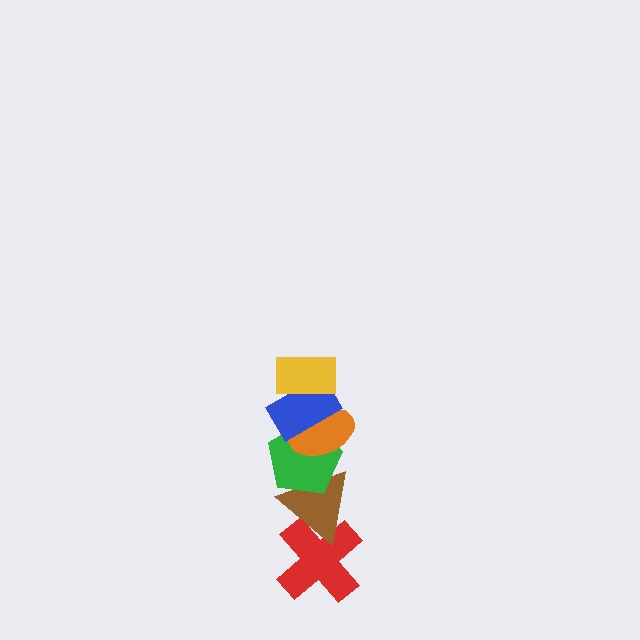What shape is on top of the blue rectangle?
The yellow rectangle is on top of the blue rectangle.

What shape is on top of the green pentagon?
The orange ellipse is on top of the green pentagon.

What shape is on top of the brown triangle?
The green pentagon is on top of the brown triangle.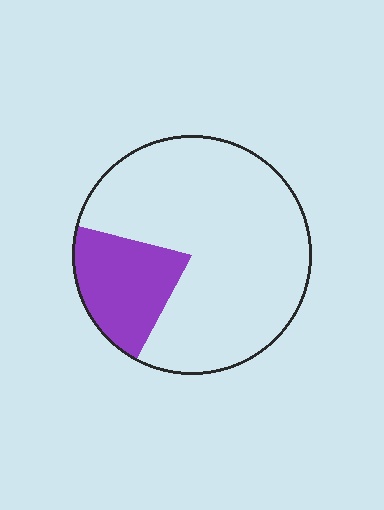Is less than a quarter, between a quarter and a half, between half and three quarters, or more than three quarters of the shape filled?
Less than a quarter.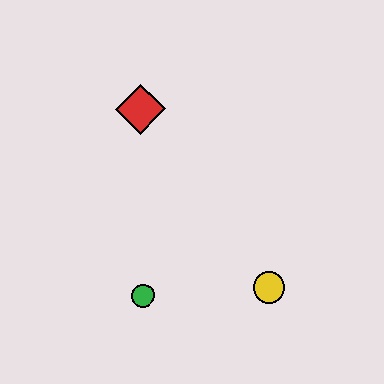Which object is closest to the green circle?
The yellow circle is closest to the green circle.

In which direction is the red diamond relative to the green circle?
The red diamond is above the green circle.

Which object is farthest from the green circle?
The red diamond is farthest from the green circle.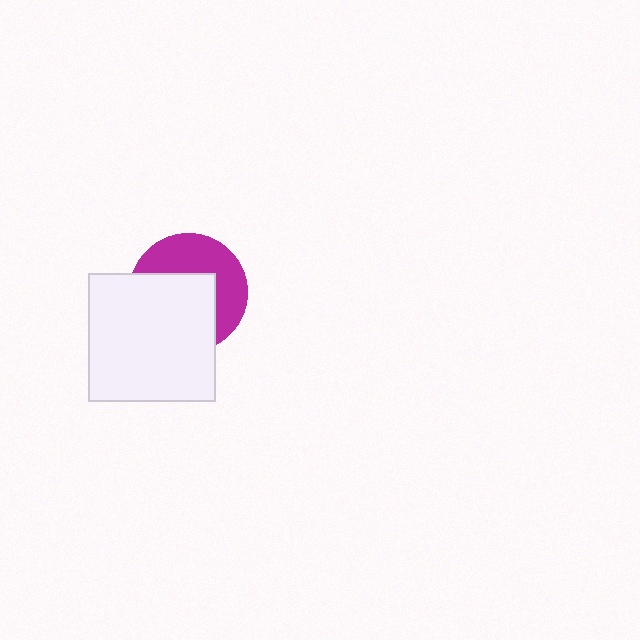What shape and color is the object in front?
The object in front is a white square.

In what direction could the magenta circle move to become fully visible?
The magenta circle could move toward the upper-right. That would shift it out from behind the white square entirely.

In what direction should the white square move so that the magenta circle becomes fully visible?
The white square should move toward the lower-left. That is the shortest direction to clear the overlap and leave the magenta circle fully visible.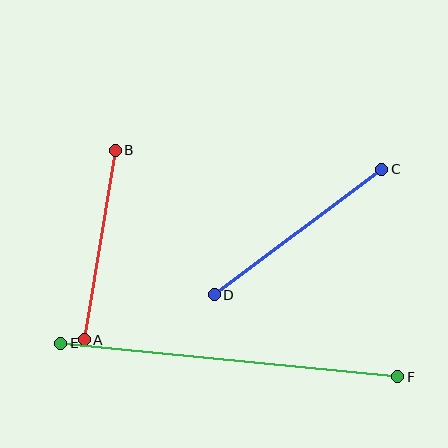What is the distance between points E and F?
The distance is approximately 339 pixels.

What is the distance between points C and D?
The distance is approximately 210 pixels.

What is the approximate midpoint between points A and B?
The midpoint is at approximately (100, 245) pixels.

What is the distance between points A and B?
The distance is approximately 192 pixels.